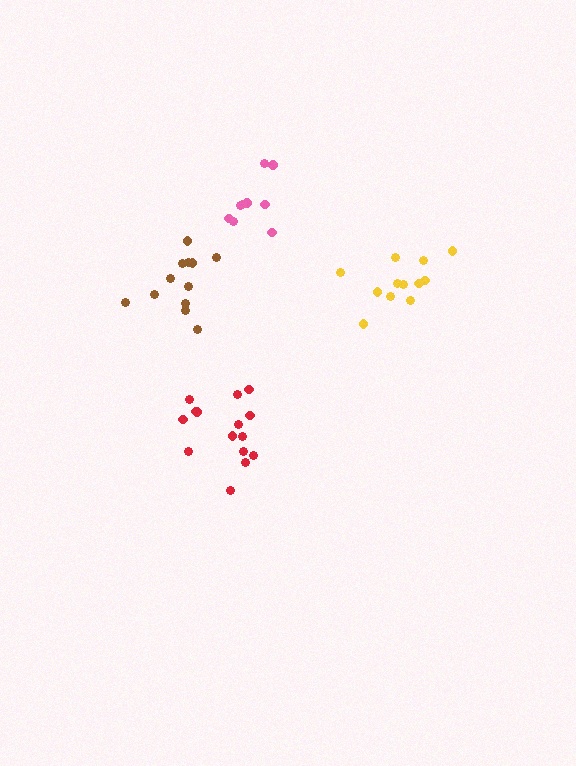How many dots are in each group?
Group 1: 15 dots, Group 2: 12 dots, Group 3: 9 dots, Group 4: 12 dots (48 total).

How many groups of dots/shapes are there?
There are 4 groups.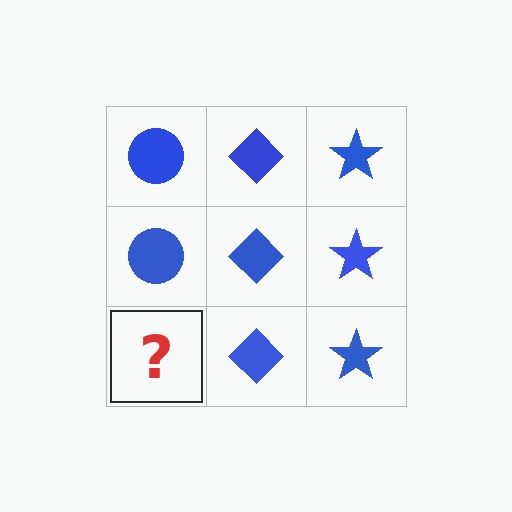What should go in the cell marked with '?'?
The missing cell should contain a blue circle.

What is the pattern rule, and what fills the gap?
The rule is that each column has a consistent shape. The gap should be filled with a blue circle.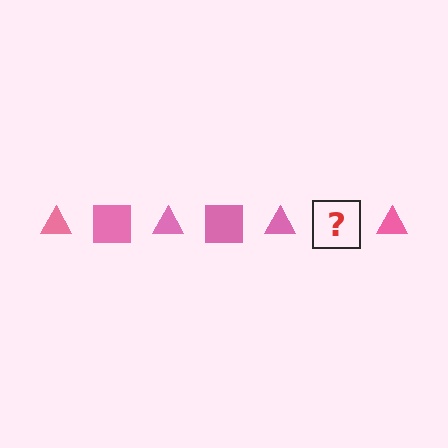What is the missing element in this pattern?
The missing element is a pink square.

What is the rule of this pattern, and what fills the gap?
The rule is that the pattern cycles through triangle, square shapes in pink. The gap should be filled with a pink square.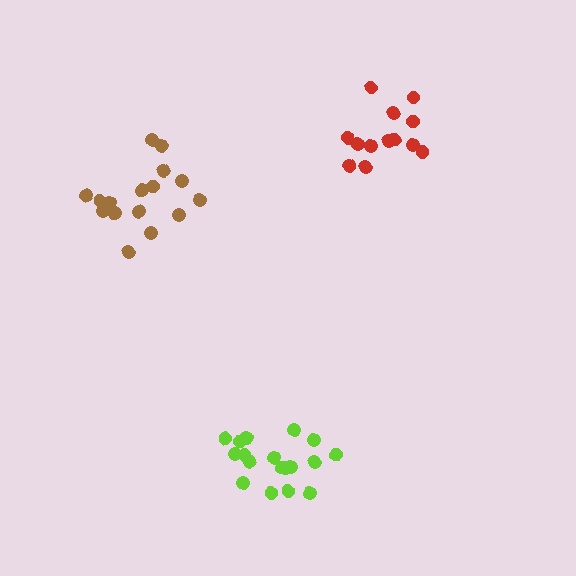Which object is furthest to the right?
The red cluster is rightmost.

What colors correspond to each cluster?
The clusters are colored: lime, brown, red.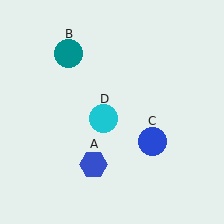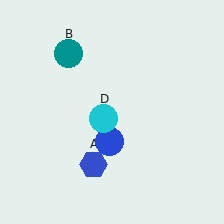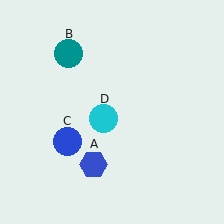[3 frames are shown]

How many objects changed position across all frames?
1 object changed position: blue circle (object C).